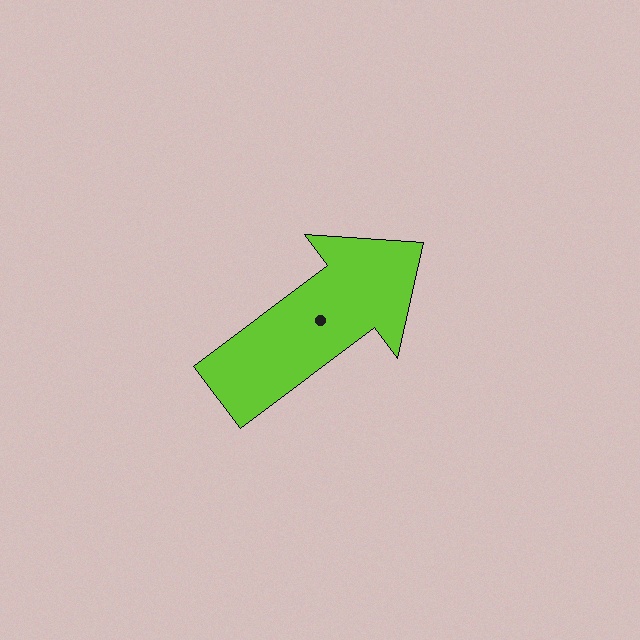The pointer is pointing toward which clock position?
Roughly 2 o'clock.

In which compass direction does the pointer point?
Northeast.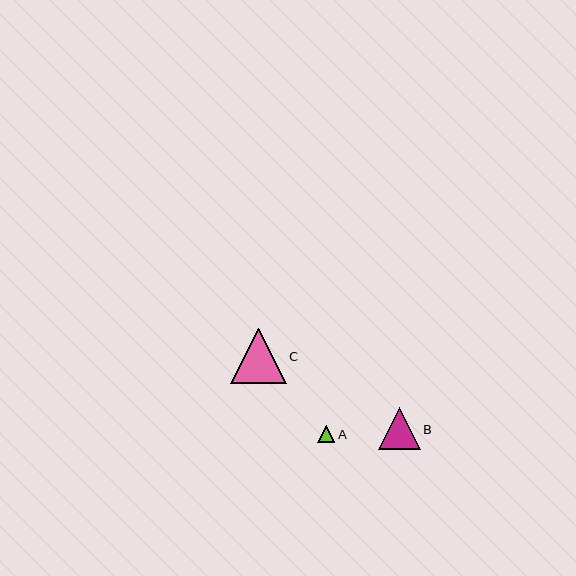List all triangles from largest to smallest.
From largest to smallest: C, B, A.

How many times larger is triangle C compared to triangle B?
Triangle C is approximately 1.3 times the size of triangle B.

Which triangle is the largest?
Triangle C is the largest with a size of approximately 55 pixels.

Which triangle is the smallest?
Triangle A is the smallest with a size of approximately 17 pixels.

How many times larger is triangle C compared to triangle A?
Triangle C is approximately 3.2 times the size of triangle A.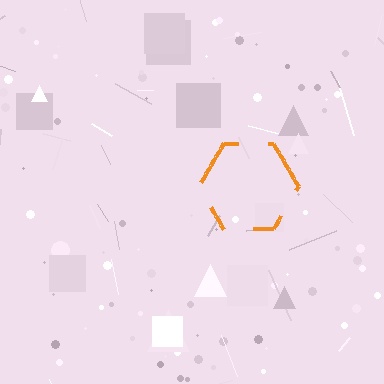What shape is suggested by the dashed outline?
The dashed outline suggests a hexagon.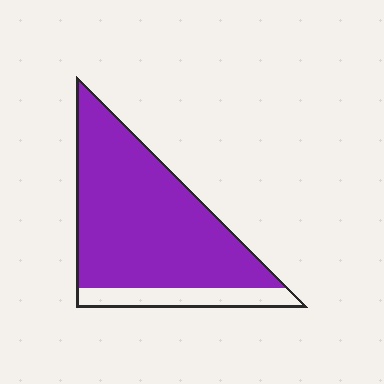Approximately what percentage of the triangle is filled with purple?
Approximately 85%.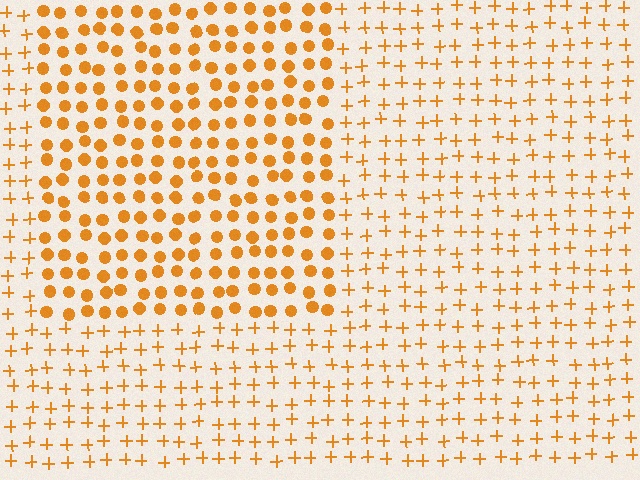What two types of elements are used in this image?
The image uses circles inside the rectangle region and plus signs outside it.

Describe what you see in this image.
The image is filled with small orange elements arranged in a uniform grid. A rectangle-shaped region contains circles, while the surrounding area contains plus signs. The boundary is defined purely by the change in element shape.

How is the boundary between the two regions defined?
The boundary is defined by a change in element shape: circles inside vs. plus signs outside. All elements share the same color and spacing.